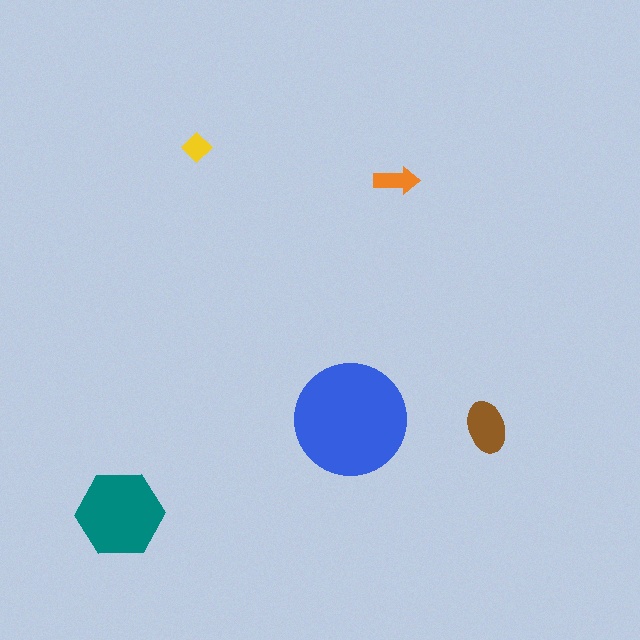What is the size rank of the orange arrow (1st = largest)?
4th.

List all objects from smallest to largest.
The yellow diamond, the orange arrow, the brown ellipse, the teal hexagon, the blue circle.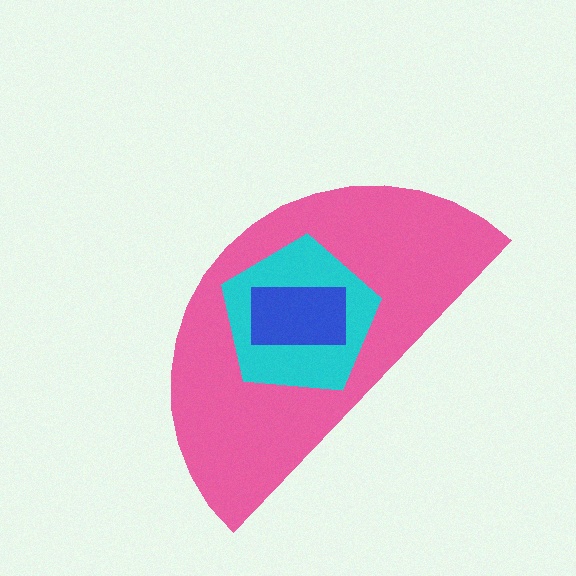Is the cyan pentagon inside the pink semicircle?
Yes.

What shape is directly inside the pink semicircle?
The cyan pentagon.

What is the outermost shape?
The pink semicircle.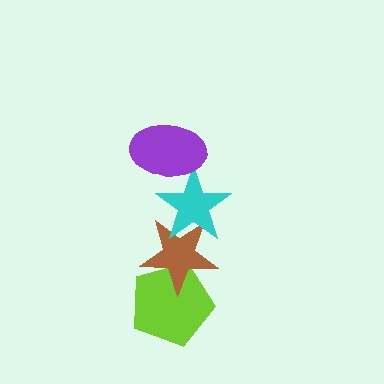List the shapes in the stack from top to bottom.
From top to bottom: the purple ellipse, the cyan star, the brown star, the lime pentagon.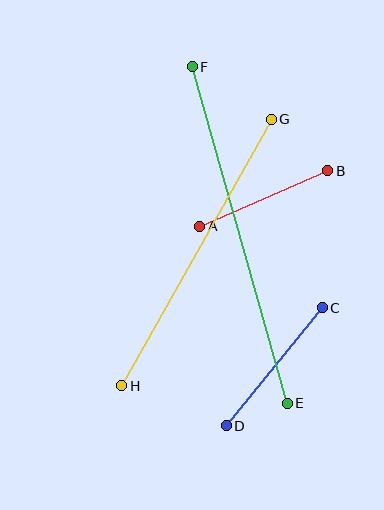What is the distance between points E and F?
The distance is approximately 350 pixels.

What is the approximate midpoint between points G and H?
The midpoint is at approximately (196, 252) pixels.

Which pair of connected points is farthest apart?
Points E and F are farthest apart.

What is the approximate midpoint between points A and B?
The midpoint is at approximately (264, 199) pixels.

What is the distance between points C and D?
The distance is approximately 152 pixels.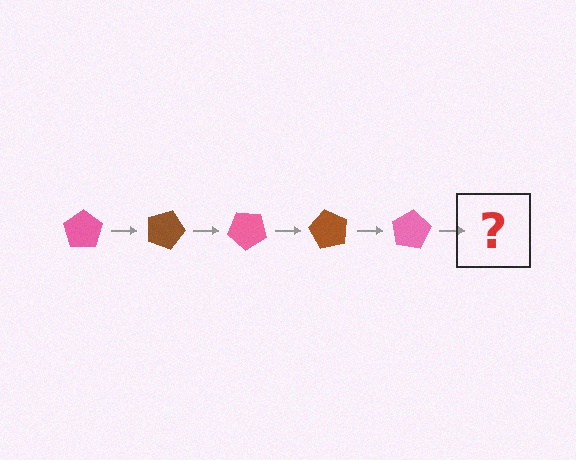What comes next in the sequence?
The next element should be a brown pentagon, rotated 100 degrees from the start.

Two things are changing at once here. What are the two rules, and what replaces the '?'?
The two rules are that it rotates 20 degrees each step and the color cycles through pink and brown. The '?' should be a brown pentagon, rotated 100 degrees from the start.